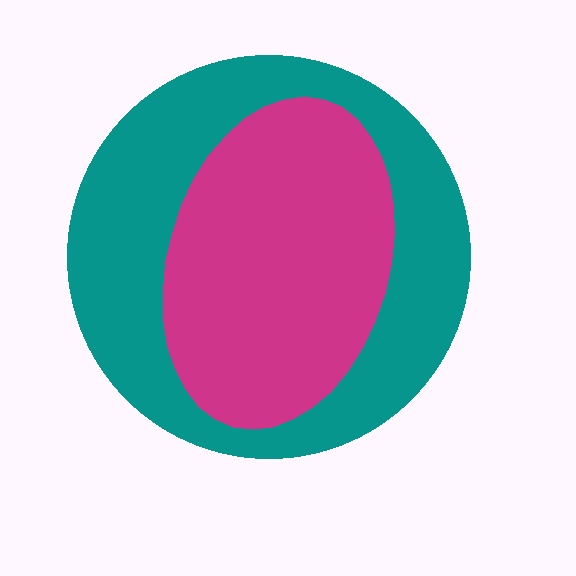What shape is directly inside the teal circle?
The magenta ellipse.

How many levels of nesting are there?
2.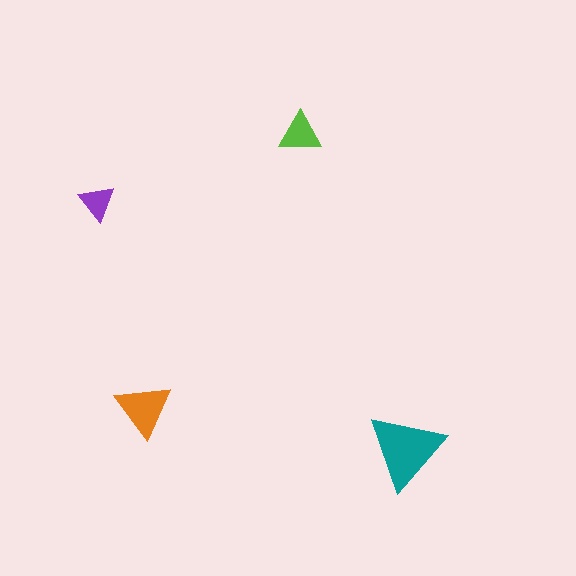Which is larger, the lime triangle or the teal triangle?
The teal one.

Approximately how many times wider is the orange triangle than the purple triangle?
About 1.5 times wider.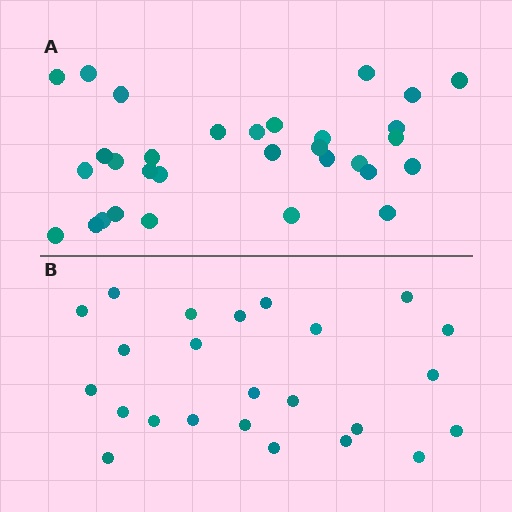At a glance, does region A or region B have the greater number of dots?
Region A (the top region) has more dots.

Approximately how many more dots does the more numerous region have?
Region A has roughly 8 or so more dots than region B.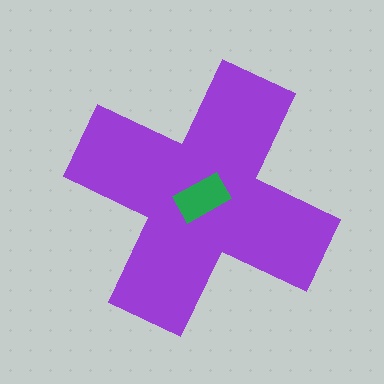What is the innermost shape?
The green rectangle.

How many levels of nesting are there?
2.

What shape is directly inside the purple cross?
The green rectangle.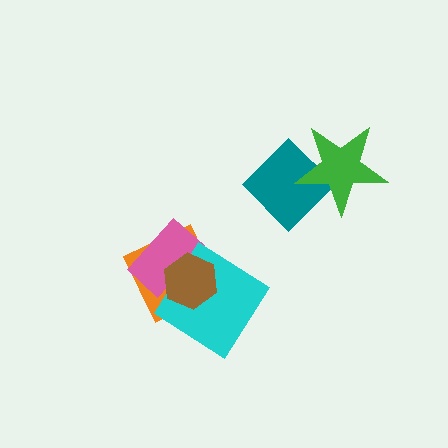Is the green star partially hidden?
No, no other shape covers it.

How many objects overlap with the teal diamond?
1 object overlaps with the teal diamond.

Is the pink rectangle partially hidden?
Yes, it is partially covered by another shape.